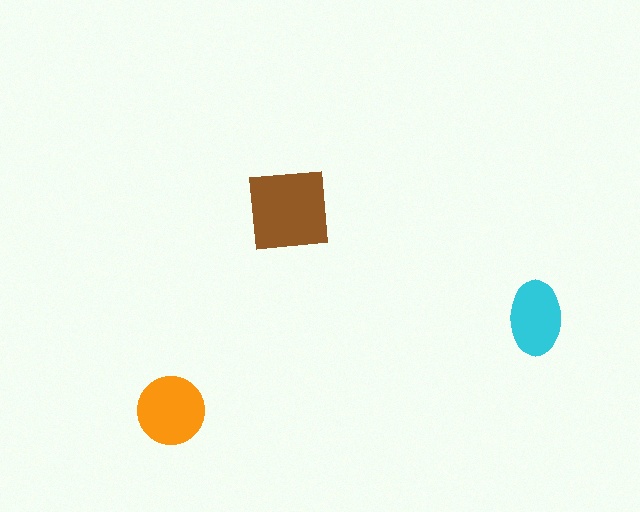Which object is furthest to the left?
The orange circle is leftmost.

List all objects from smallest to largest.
The cyan ellipse, the orange circle, the brown square.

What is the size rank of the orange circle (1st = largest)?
2nd.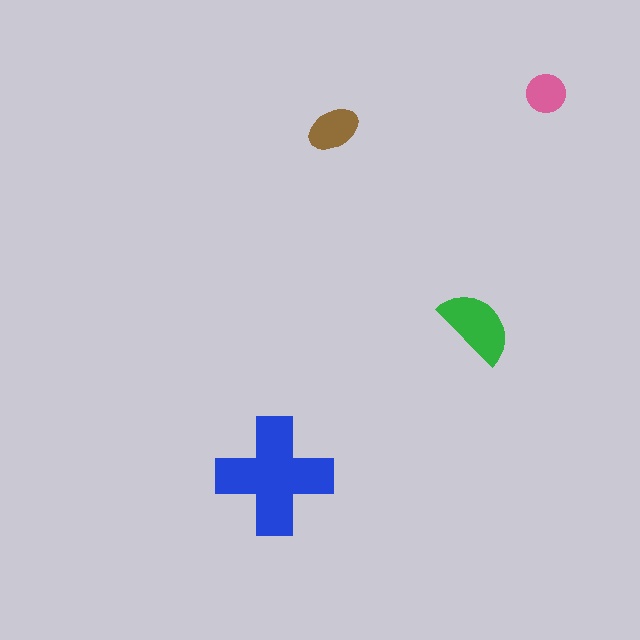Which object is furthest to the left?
The blue cross is leftmost.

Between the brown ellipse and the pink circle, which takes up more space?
The brown ellipse.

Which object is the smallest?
The pink circle.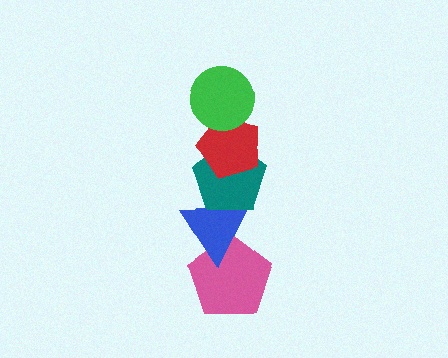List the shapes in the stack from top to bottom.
From top to bottom: the green circle, the red pentagon, the teal pentagon, the blue triangle, the pink pentagon.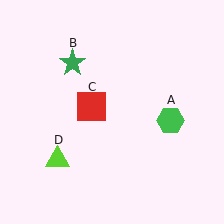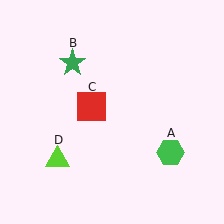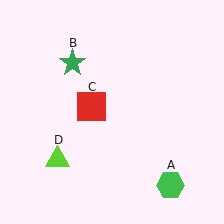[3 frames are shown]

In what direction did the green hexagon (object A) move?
The green hexagon (object A) moved down.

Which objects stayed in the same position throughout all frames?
Green star (object B) and red square (object C) and lime triangle (object D) remained stationary.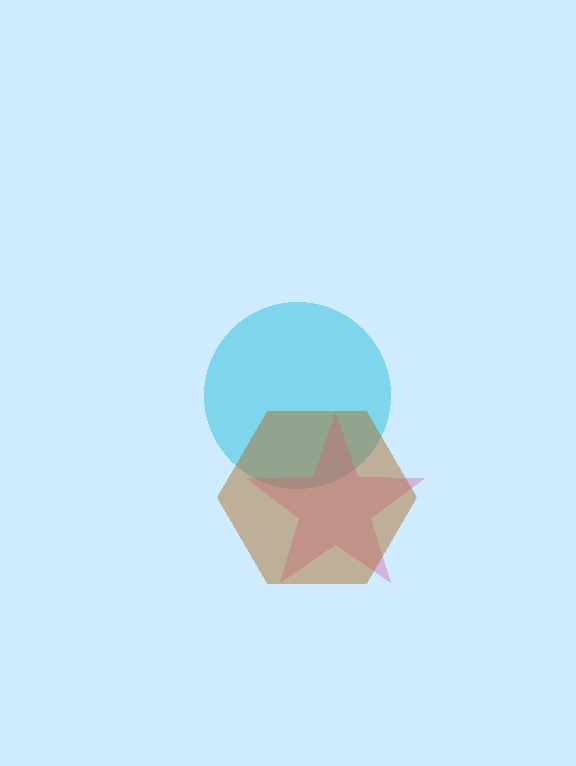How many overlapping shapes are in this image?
There are 3 overlapping shapes in the image.